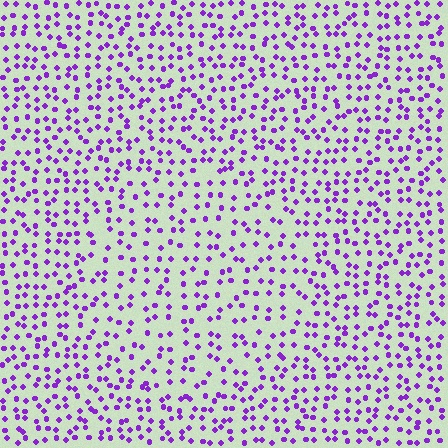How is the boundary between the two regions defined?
The boundary is defined by a change in element density (approximately 1.5x ratio). All elements are the same color, size, and shape.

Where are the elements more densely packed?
The elements are more densely packed outside the circle boundary.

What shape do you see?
I see a circle.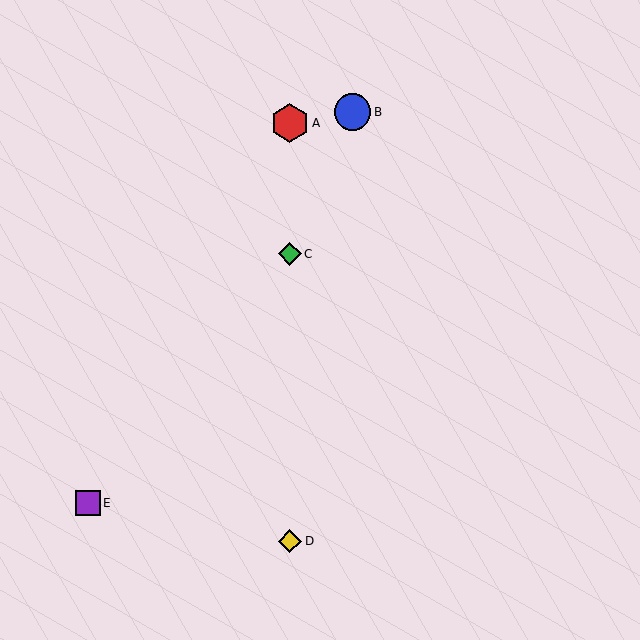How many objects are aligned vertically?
3 objects (A, C, D) are aligned vertically.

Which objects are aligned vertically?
Objects A, C, D are aligned vertically.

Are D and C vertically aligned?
Yes, both are at x≈290.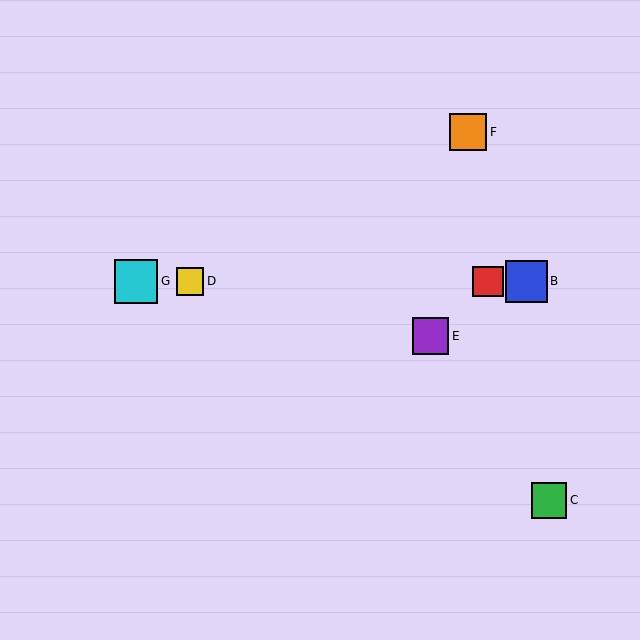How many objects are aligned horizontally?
4 objects (A, B, D, G) are aligned horizontally.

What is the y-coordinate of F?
Object F is at y≈132.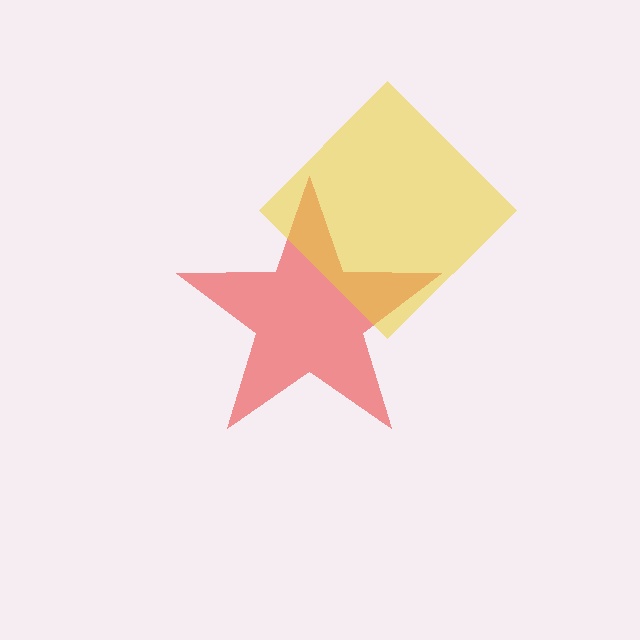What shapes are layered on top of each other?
The layered shapes are: a red star, a yellow diamond.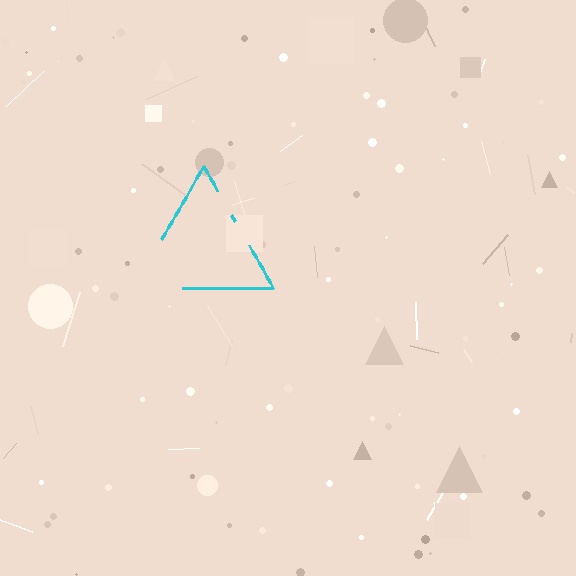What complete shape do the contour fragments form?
The contour fragments form a triangle.